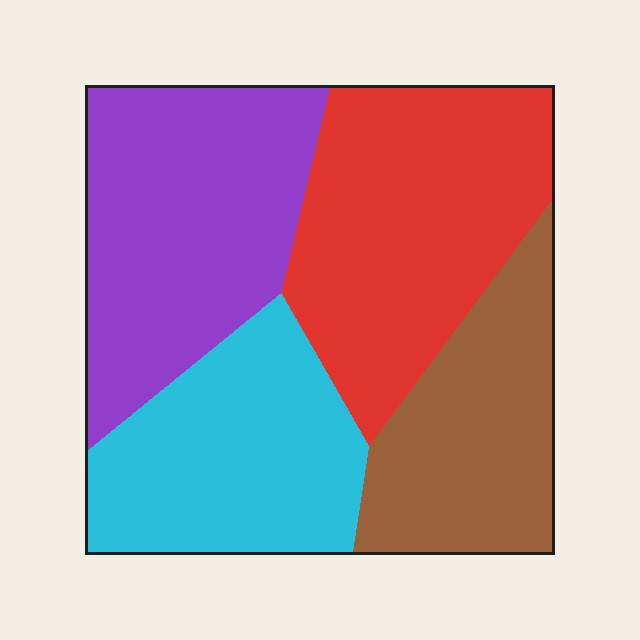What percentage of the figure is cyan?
Cyan takes up about one quarter (1/4) of the figure.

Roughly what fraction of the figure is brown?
Brown takes up about one fifth (1/5) of the figure.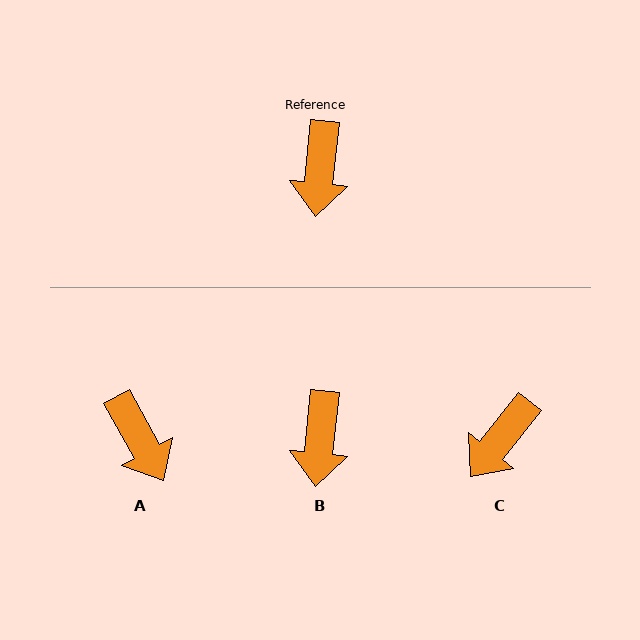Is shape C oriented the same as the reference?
No, it is off by about 33 degrees.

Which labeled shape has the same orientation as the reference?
B.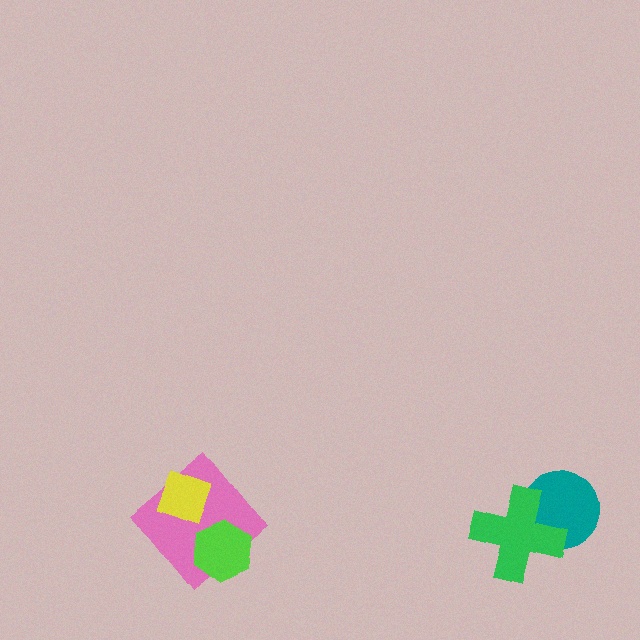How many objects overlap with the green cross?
1 object overlaps with the green cross.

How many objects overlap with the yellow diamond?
1 object overlaps with the yellow diamond.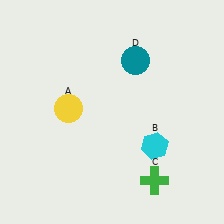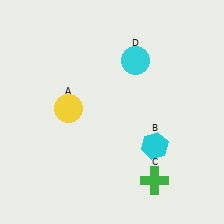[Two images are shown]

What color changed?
The circle (D) changed from teal in Image 1 to cyan in Image 2.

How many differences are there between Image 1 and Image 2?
There is 1 difference between the two images.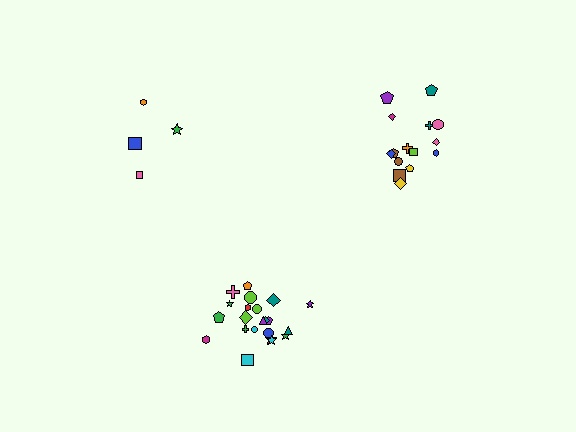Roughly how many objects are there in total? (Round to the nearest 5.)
Roughly 40 objects in total.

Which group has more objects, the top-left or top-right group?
The top-right group.